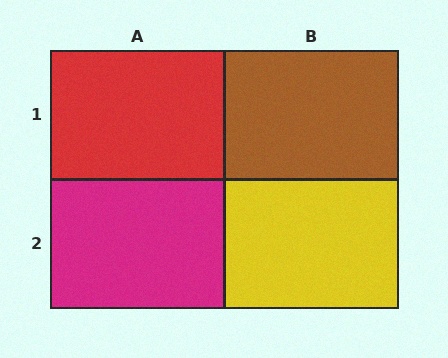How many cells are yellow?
1 cell is yellow.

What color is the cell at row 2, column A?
Magenta.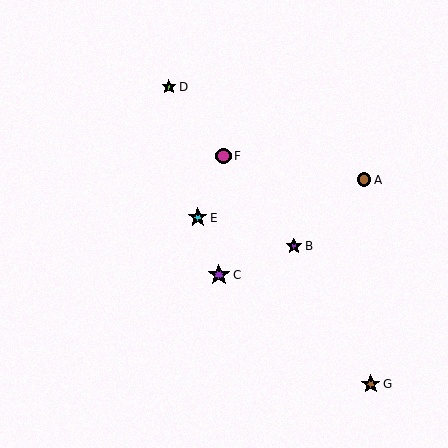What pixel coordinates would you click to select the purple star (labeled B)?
Click at (294, 246) to select the purple star B.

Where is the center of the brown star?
The center of the brown star is at (371, 384).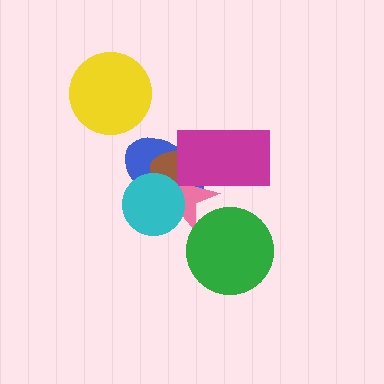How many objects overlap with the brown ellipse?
4 objects overlap with the brown ellipse.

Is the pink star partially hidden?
Yes, it is partially covered by another shape.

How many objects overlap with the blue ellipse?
4 objects overlap with the blue ellipse.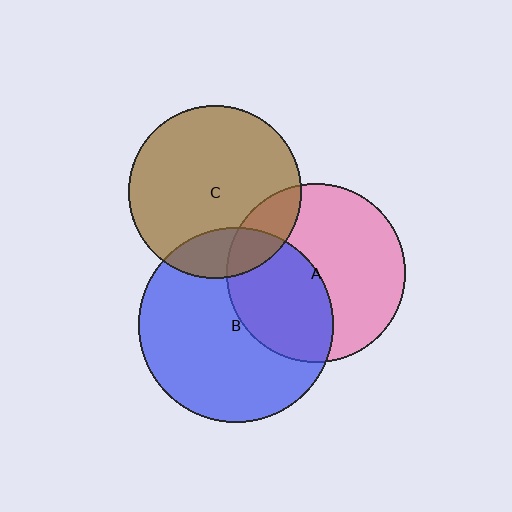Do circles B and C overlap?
Yes.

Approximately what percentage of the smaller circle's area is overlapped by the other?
Approximately 20%.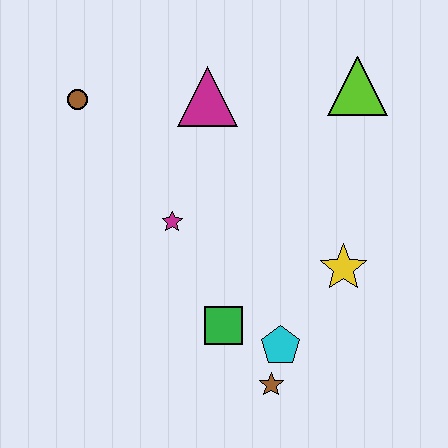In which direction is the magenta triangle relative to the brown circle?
The magenta triangle is to the right of the brown circle.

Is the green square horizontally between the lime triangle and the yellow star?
No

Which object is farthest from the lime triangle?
The brown star is farthest from the lime triangle.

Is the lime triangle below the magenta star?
No